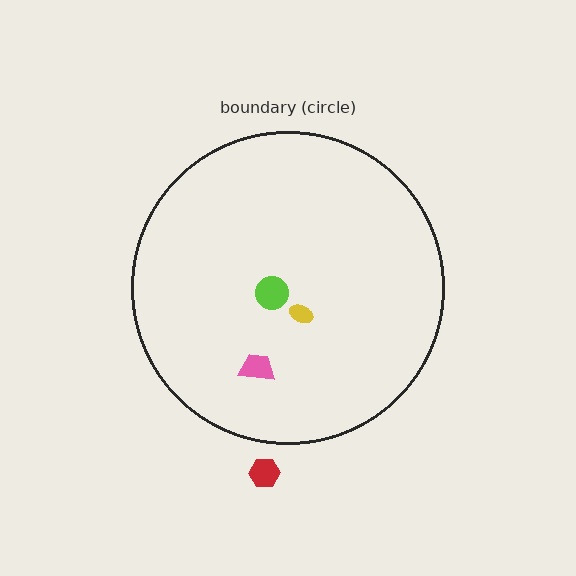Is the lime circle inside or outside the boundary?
Inside.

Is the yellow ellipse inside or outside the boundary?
Inside.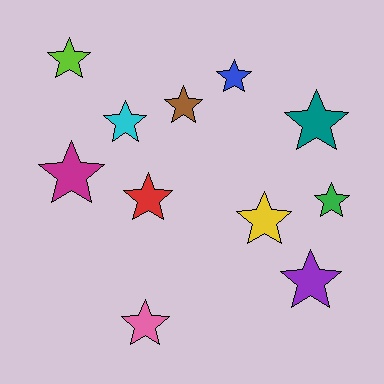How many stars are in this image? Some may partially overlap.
There are 11 stars.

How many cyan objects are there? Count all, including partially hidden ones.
There is 1 cyan object.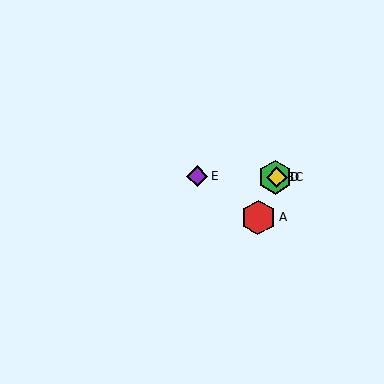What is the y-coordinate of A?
Object A is at y≈217.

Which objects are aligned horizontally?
Objects B, C, D, E are aligned horizontally.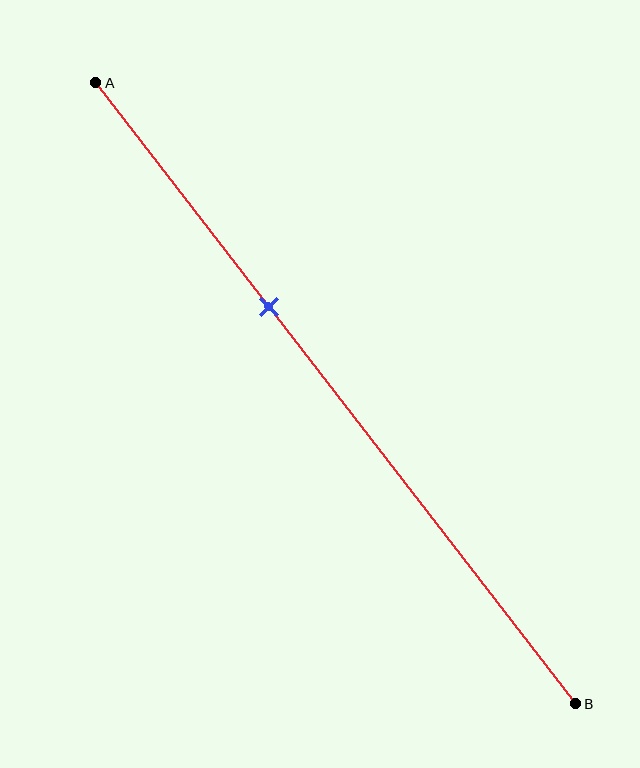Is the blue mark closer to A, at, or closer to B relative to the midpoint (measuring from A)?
The blue mark is closer to point A than the midpoint of segment AB.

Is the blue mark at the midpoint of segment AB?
No, the mark is at about 35% from A, not at the 50% midpoint.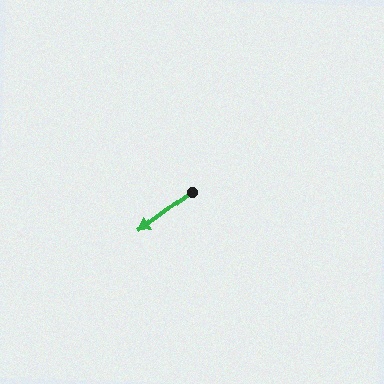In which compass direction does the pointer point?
Southwest.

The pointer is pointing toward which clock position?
Roughly 8 o'clock.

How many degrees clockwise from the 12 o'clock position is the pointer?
Approximately 233 degrees.